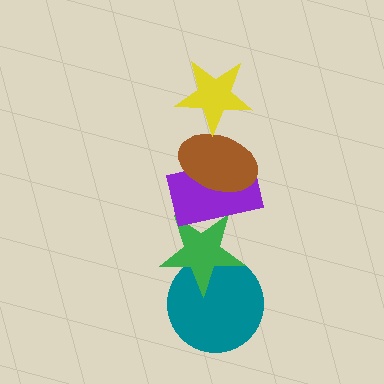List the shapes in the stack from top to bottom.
From top to bottom: the yellow star, the brown ellipse, the purple rectangle, the green star, the teal circle.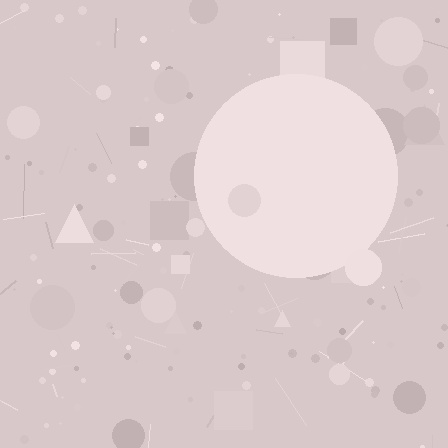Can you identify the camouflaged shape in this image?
The camouflaged shape is a circle.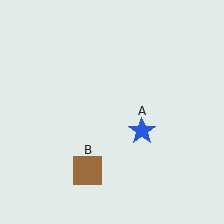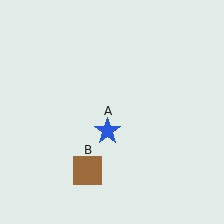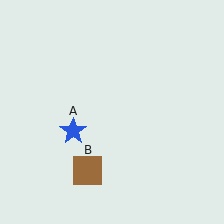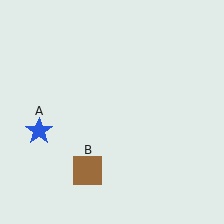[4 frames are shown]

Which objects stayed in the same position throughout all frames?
Brown square (object B) remained stationary.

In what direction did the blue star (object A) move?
The blue star (object A) moved left.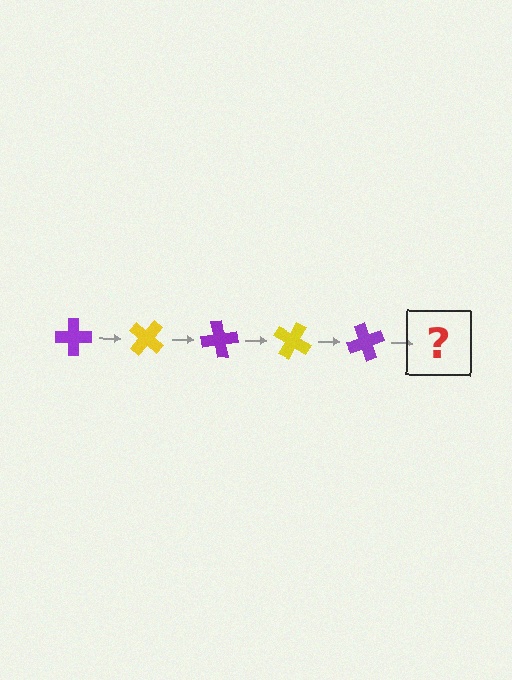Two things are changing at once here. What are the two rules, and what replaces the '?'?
The two rules are that it rotates 40 degrees each step and the color cycles through purple and yellow. The '?' should be a yellow cross, rotated 200 degrees from the start.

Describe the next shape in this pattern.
It should be a yellow cross, rotated 200 degrees from the start.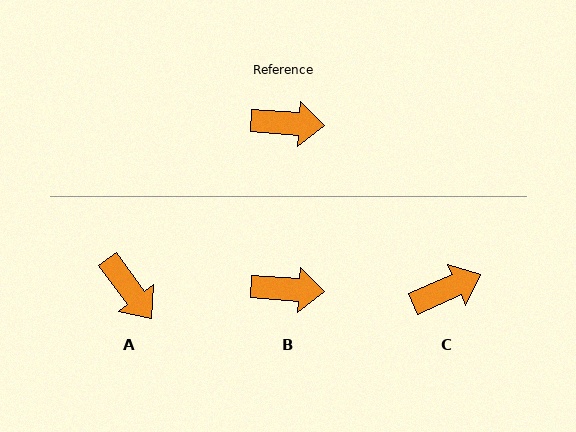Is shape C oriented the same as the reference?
No, it is off by about 28 degrees.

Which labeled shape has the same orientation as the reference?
B.